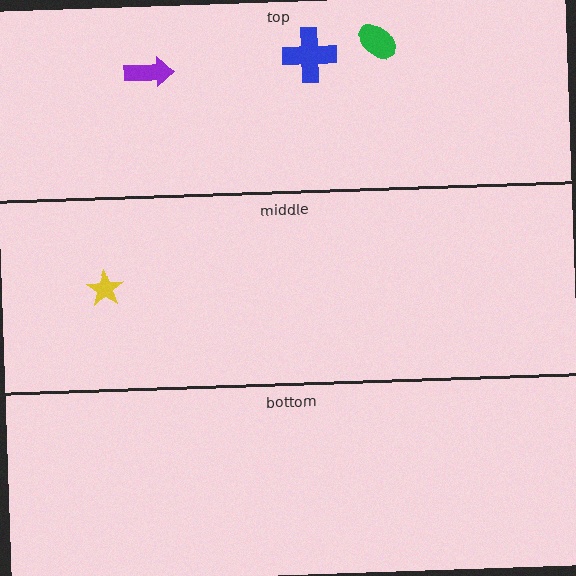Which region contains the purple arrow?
The top region.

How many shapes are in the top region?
3.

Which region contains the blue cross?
The top region.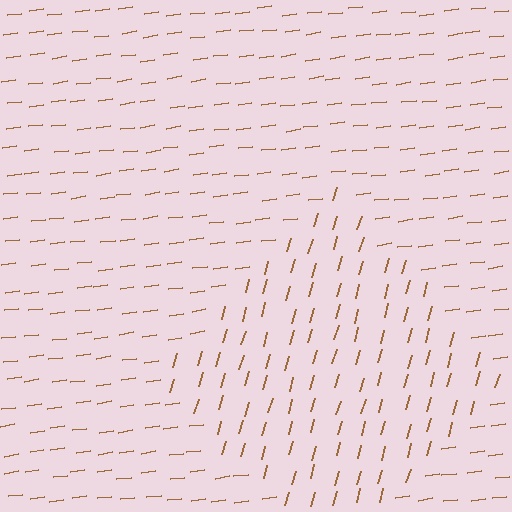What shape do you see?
I see a diamond.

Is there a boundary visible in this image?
Yes, there is a texture boundary formed by a change in line orientation.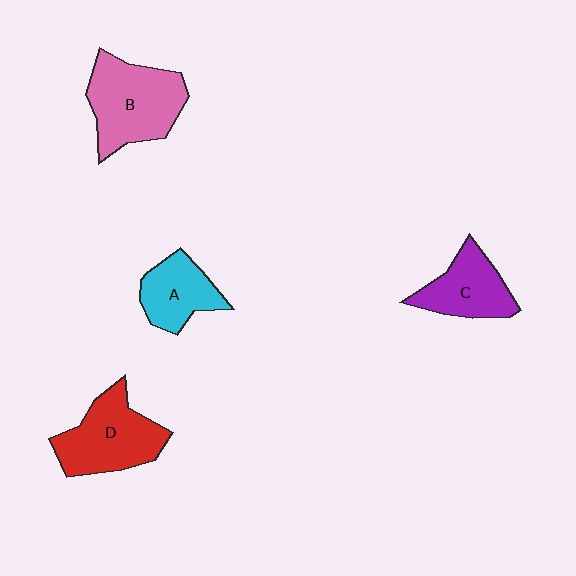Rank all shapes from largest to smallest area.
From largest to smallest: B (pink), D (red), C (purple), A (cyan).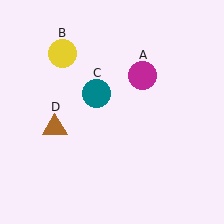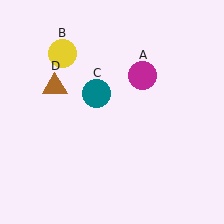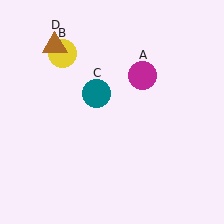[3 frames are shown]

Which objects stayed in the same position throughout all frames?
Magenta circle (object A) and yellow circle (object B) and teal circle (object C) remained stationary.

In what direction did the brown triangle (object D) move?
The brown triangle (object D) moved up.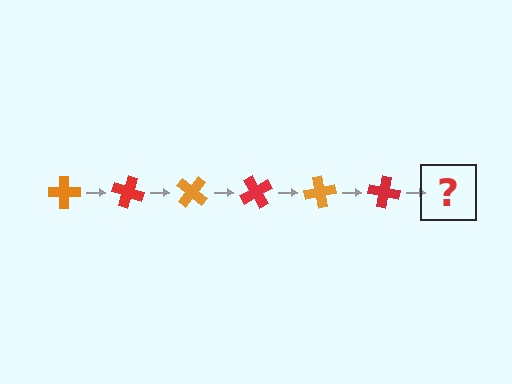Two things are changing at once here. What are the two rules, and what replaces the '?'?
The two rules are that it rotates 20 degrees each step and the color cycles through orange and red. The '?' should be an orange cross, rotated 120 degrees from the start.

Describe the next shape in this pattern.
It should be an orange cross, rotated 120 degrees from the start.